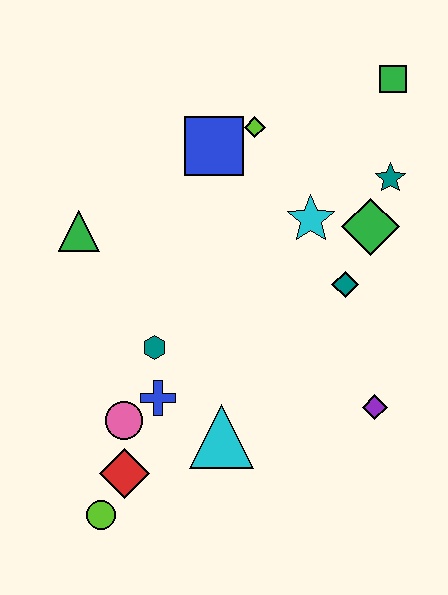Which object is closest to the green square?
The teal star is closest to the green square.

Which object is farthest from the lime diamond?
The lime circle is farthest from the lime diamond.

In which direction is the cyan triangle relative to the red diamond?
The cyan triangle is to the right of the red diamond.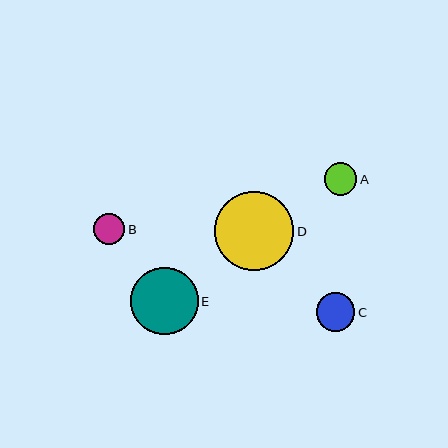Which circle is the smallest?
Circle B is the smallest with a size of approximately 31 pixels.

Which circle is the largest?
Circle D is the largest with a size of approximately 79 pixels.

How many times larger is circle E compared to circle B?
Circle E is approximately 2.2 times the size of circle B.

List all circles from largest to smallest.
From largest to smallest: D, E, C, A, B.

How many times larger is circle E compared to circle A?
Circle E is approximately 2.1 times the size of circle A.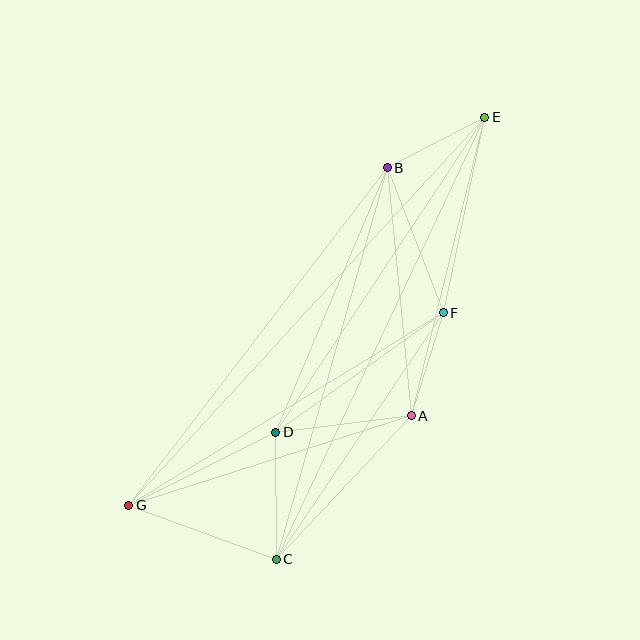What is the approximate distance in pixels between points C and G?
The distance between C and G is approximately 157 pixels.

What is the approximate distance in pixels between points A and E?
The distance between A and E is approximately 307 pixels.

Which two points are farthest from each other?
Points E and G are farthest from each other.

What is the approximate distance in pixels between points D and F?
The distance between D and F is approximately 206 pixels.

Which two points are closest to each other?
Points A and F are closest to each other.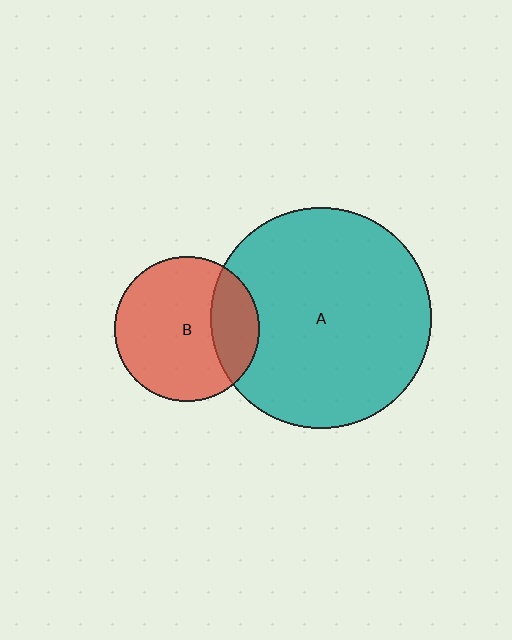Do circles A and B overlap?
Yes.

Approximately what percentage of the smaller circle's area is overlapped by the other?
Approximately 25%.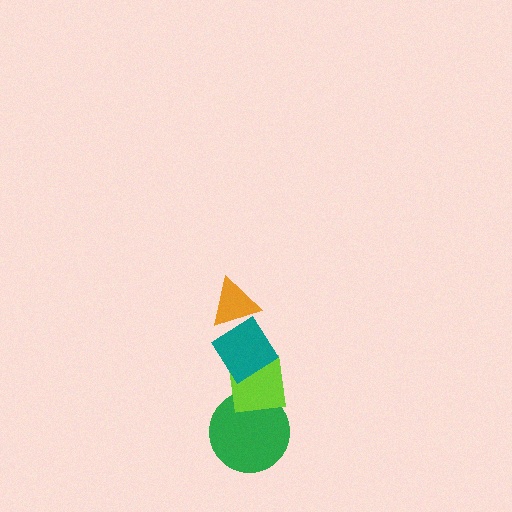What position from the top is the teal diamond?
The teal diamond is 2nd from the top.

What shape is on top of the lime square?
The teal diamond is on top of the lime square.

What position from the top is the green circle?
The green circle is 4th from the top.